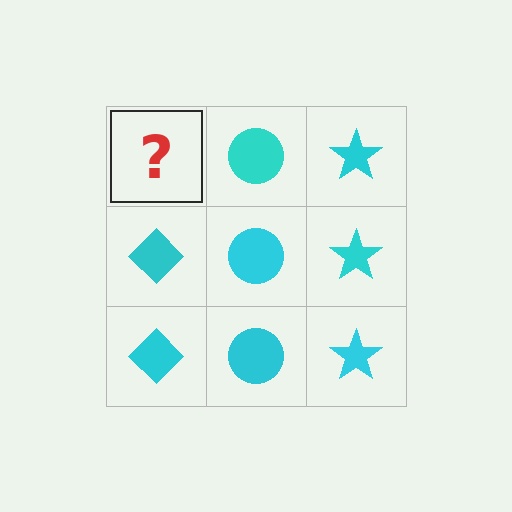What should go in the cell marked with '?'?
The missing cell should contain a cyan diamond.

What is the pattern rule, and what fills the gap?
The rule is that each column has a consistent shape. The gap should be filled with a cyan diamond.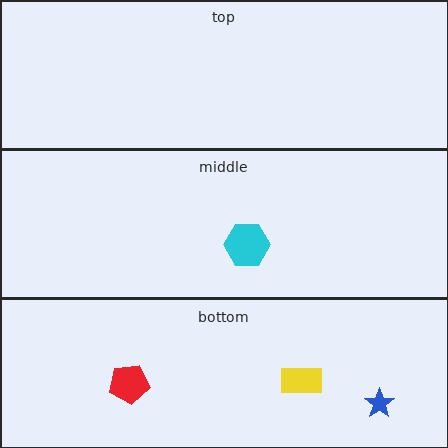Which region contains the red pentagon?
The bottom region.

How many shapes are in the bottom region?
3.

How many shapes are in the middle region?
1.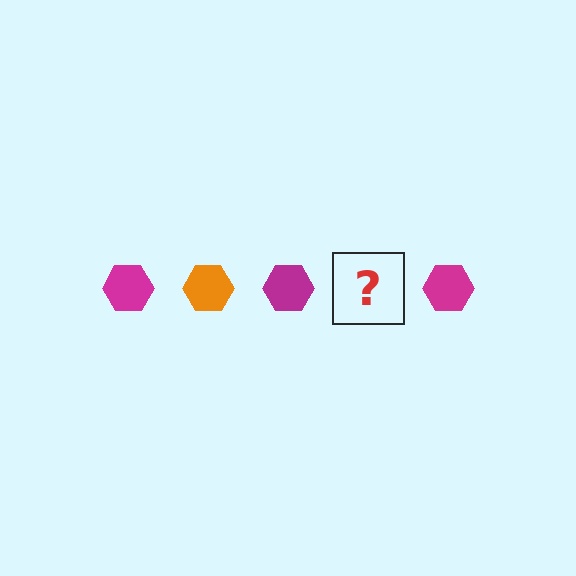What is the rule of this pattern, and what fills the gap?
The rule is that the pattern cycles through magenta, orange hexagons. The gap should be filled with an orange hexagon.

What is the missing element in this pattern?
The missing element is an orange hexagon.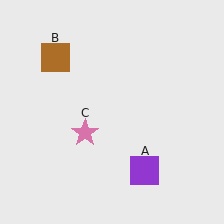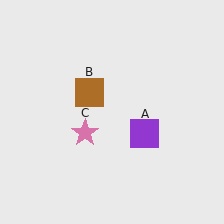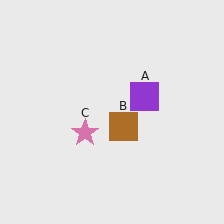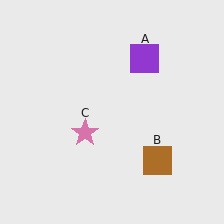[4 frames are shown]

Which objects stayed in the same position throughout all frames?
Pink star (object C) remained stationary.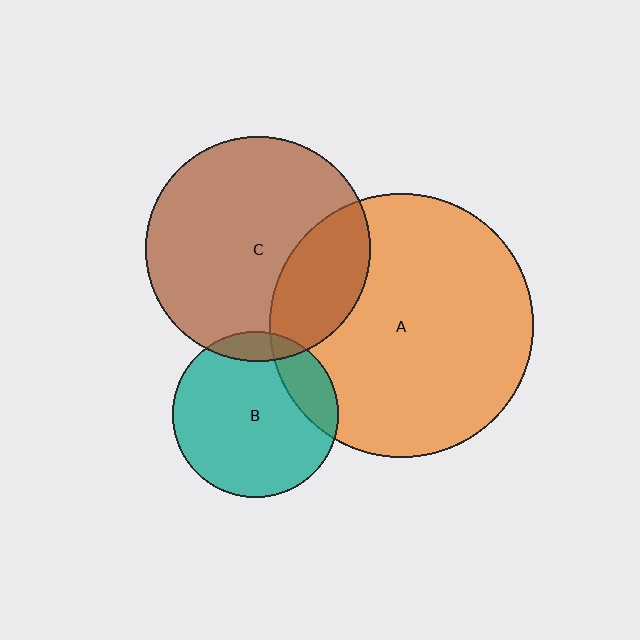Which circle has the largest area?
Circle A (orange).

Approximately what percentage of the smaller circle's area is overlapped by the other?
Approximately 10%.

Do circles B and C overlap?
Yes.